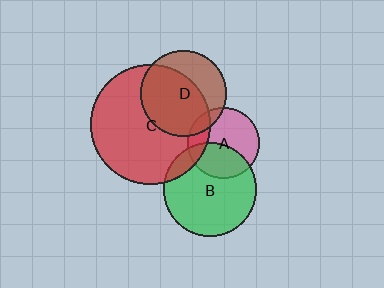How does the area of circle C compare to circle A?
Approximately 2.8 times.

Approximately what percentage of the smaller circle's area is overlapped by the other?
Approximately 10%.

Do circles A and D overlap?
Yes.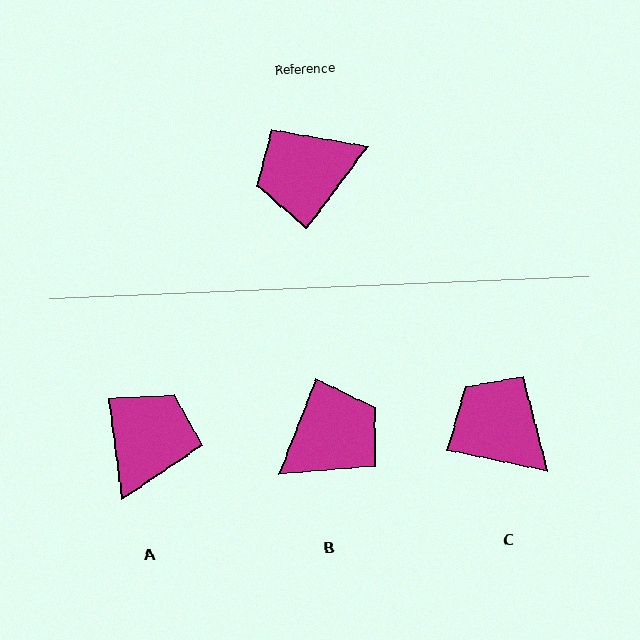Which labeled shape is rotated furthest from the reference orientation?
B, about 165 degrees away.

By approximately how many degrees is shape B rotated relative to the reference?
Approximately 165 degrees clockwise.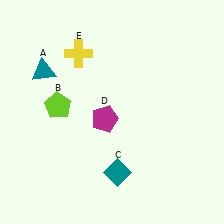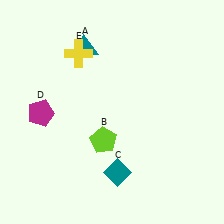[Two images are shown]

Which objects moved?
The objects that moved are: the teal triangle (A), the lime pentagon (B), the magenta pentagon (D).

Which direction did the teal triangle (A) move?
The teal triangle (A) moved right.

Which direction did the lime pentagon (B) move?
The lime pentagon (B) moved right.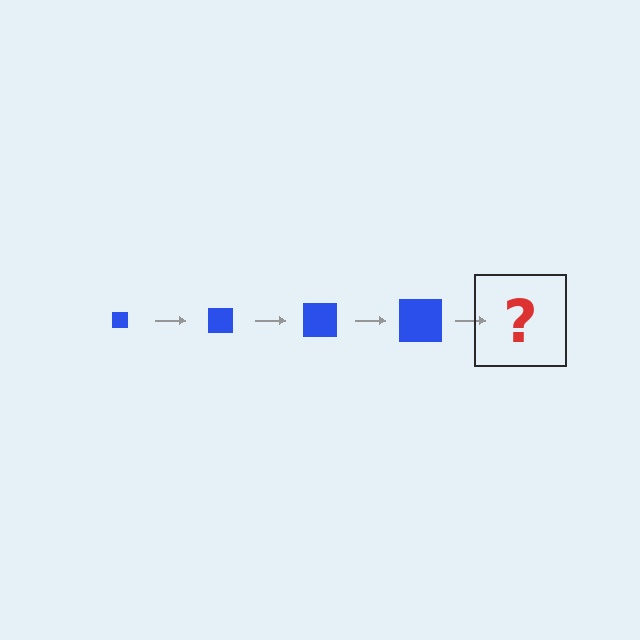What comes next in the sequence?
The next element should be a blue square, larger than the previous one.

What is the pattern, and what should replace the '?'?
The pattern is that the square gets progressively larger each step. The '?' should be a blue square, larger than the previous one.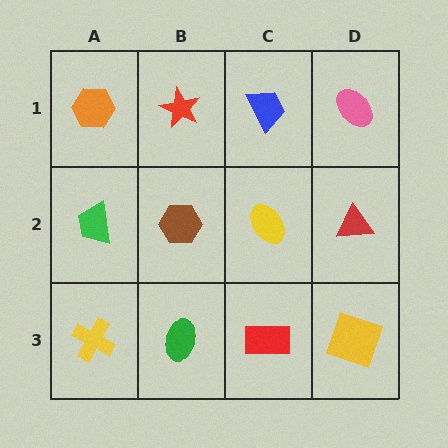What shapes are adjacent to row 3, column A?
A green trapezoid (row 2, column A), a green ellipse (row 3, column B).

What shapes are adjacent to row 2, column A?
An orange hexagon (row 1, column A), a yellow cross (row 3, column A), a brown hexagon (row 2, column B).